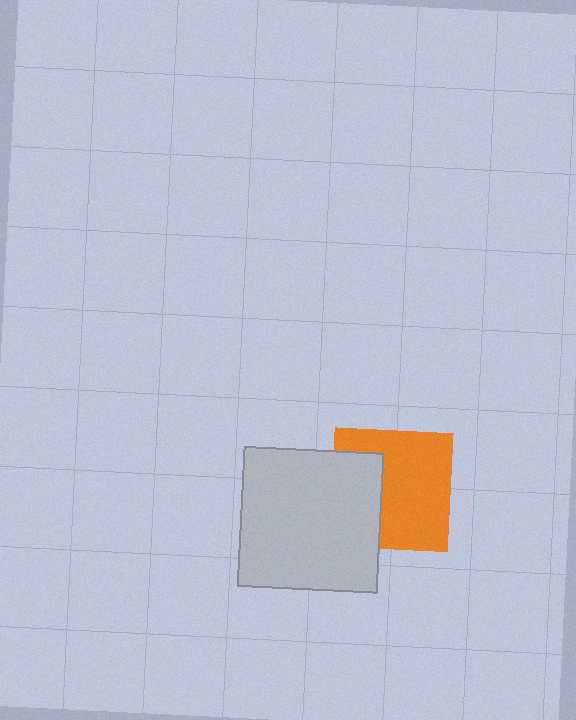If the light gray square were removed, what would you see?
You would see the complete orange square.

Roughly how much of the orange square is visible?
About half of it is visible (roughly 65%).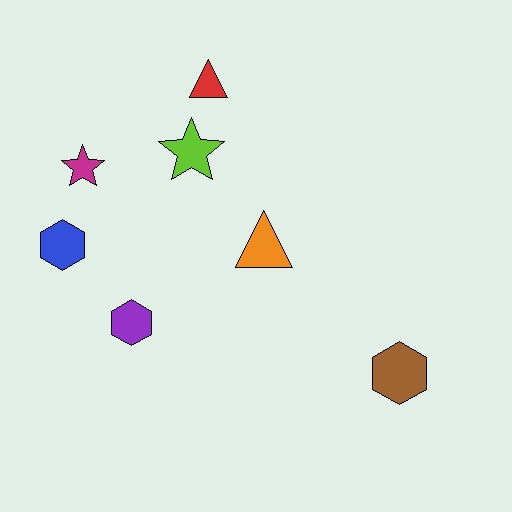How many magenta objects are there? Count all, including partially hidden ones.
There is 1 magenta object.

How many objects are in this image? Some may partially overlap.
There are 7 objects.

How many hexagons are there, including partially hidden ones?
There are 3 hexagons.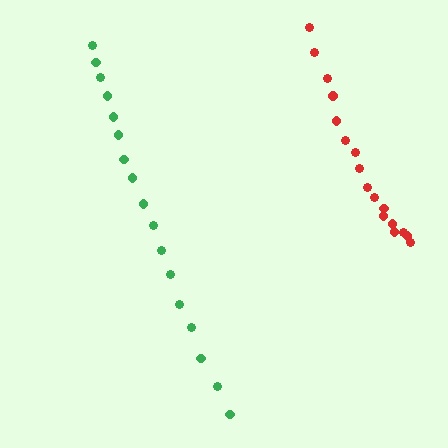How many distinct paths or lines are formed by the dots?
There are 2 distinct paths.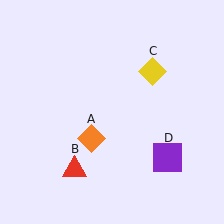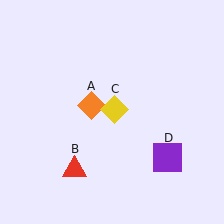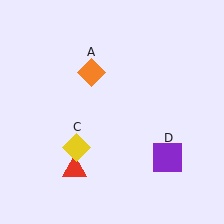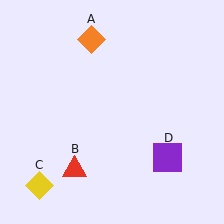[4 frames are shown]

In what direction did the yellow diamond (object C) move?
The yellow diamond (object C) moved down and to the left.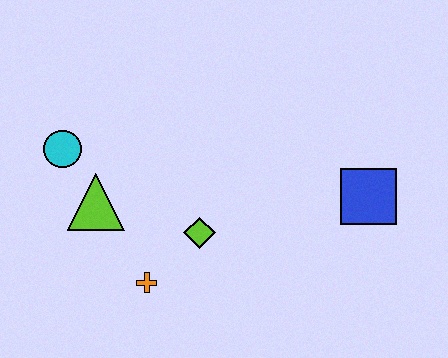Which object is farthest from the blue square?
The cyan circle is farthest from the blue square.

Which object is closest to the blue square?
The lime diamond is closest to the blue square.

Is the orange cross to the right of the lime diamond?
No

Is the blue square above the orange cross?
Yes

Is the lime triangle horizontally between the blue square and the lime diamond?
No